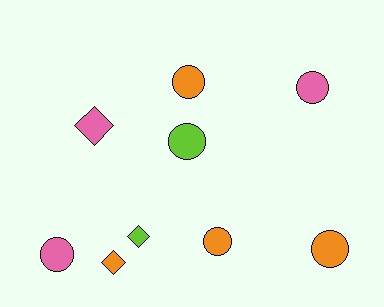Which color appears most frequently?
Orange, with 4 objects.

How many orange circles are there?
There are 3 orange circles.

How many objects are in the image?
There are 9 objects.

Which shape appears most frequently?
Circle, with 6 objects.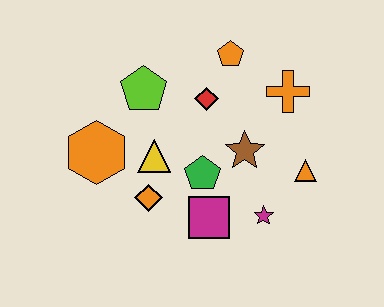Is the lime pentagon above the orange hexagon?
Yes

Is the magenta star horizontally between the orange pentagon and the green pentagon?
No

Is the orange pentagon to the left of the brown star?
Yes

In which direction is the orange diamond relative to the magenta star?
The orange diamond is to the left of the magenta star.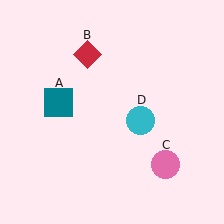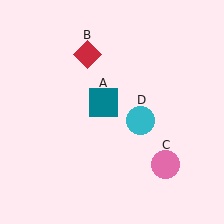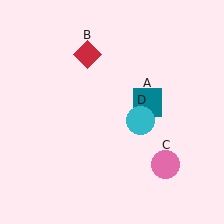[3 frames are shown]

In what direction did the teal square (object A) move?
The teal square (object A) moved right.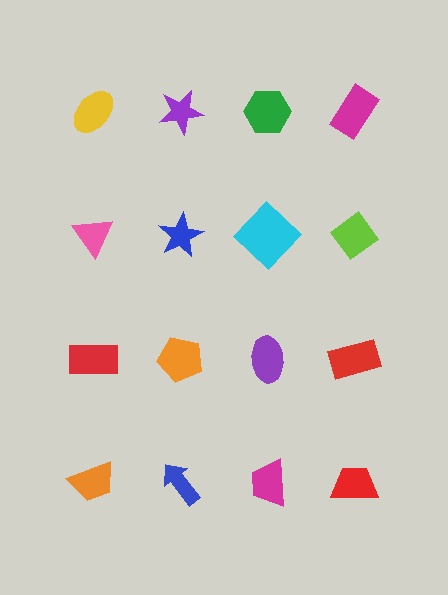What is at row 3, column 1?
A red rectangle.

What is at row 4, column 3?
A magenta trapezoid.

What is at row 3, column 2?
An orange pentagon.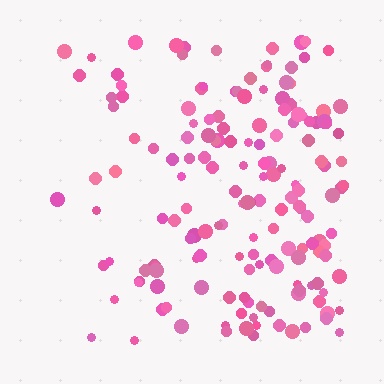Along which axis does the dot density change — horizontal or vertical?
Horizontal.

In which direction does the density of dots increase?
From left to right, with the right side densest.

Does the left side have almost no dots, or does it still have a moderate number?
Still a moderate number, just noticeably fewer than the right.